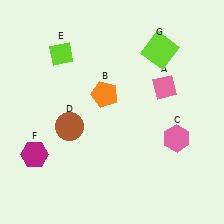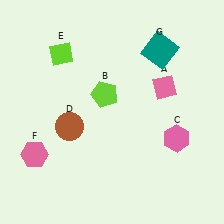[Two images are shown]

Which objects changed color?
B changed from orange to lime. F changed from magenta to pink. G changed from lime to teal.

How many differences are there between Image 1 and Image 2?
There are 3 differences between the two images.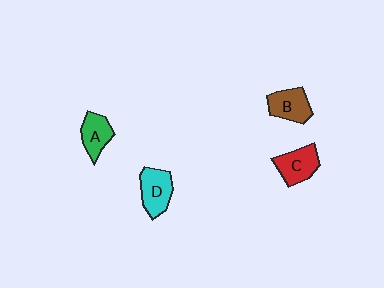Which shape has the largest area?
Shape D (cyan).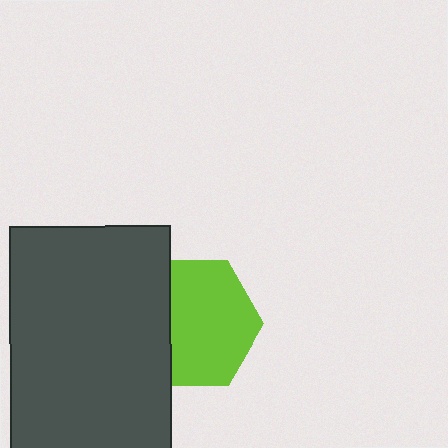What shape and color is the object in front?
The object in front is a dark gray rectangle.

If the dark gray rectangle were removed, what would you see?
You would see the complete lime hexagon.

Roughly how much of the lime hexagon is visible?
Most of it is visible (roughly 68%).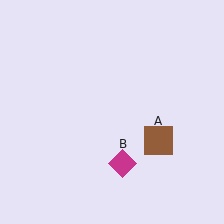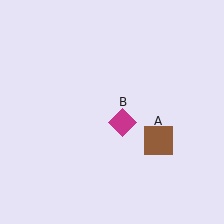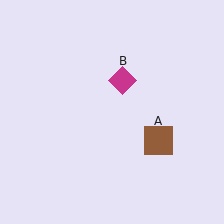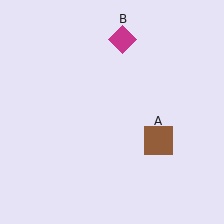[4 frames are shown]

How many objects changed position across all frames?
1 object changed position: magenta diamond (object B).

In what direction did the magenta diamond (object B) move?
The magenta diamond (object B) moved up.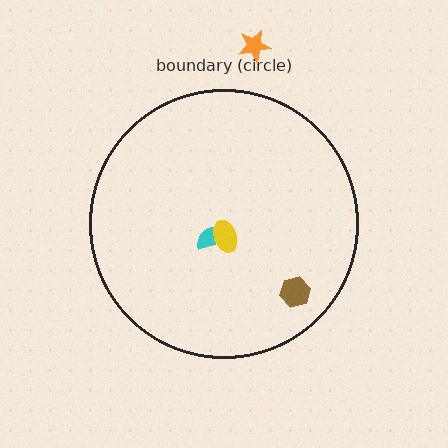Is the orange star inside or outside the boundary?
Outside.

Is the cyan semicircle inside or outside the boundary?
Inside.